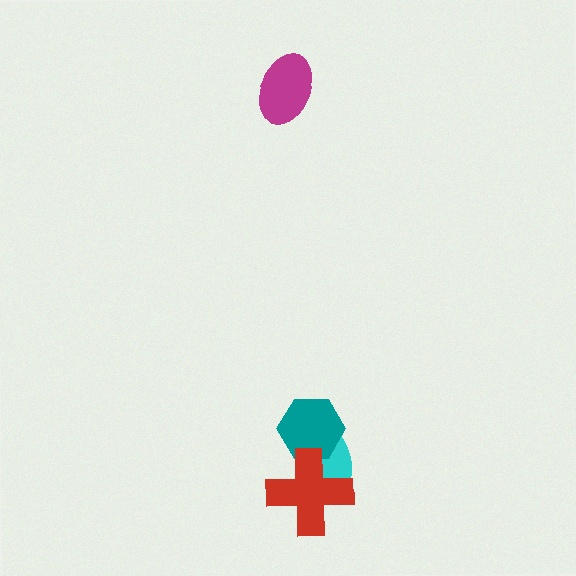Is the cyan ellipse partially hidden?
Yes, it is partially covered by another shape.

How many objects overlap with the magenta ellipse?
0 objects overlap with the magenta ellipse.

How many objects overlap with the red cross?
2 objects overlap with the red cross.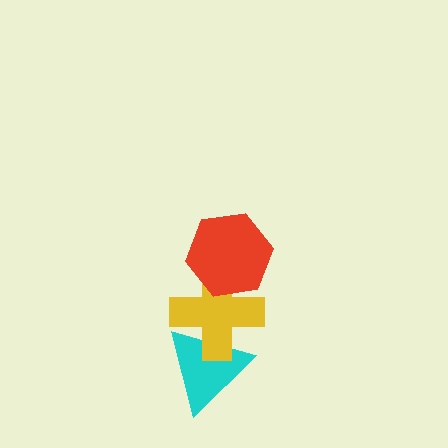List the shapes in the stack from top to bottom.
From top to bottom: the red hexagon, the yellow cross, the cyan triangle.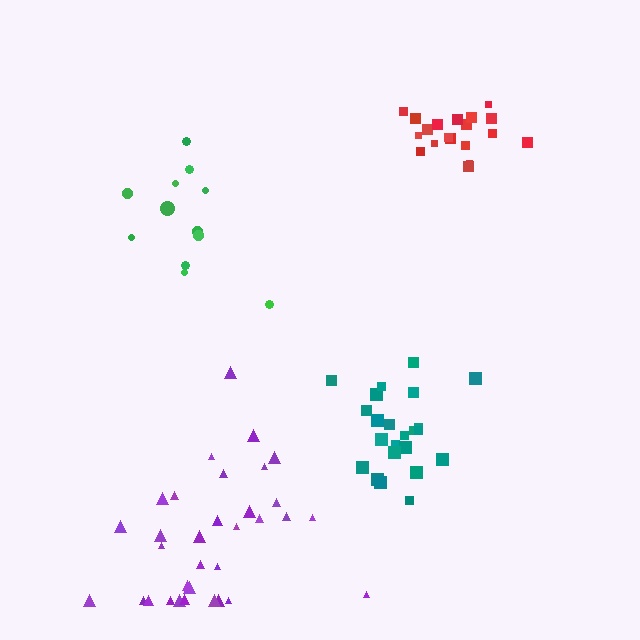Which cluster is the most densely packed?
Teal.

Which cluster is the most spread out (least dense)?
Purple.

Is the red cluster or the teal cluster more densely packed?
Teal.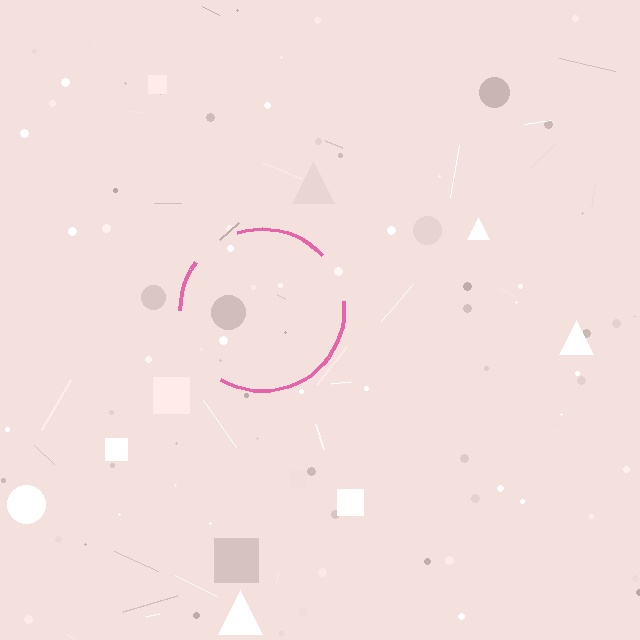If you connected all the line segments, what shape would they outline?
They would outline a circle.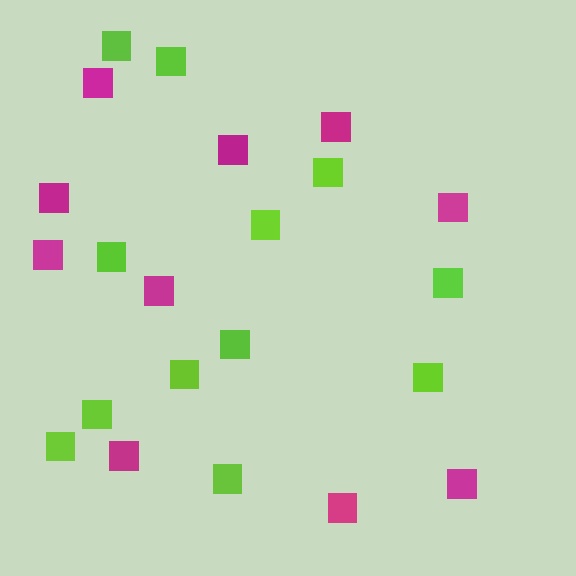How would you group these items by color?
There are 2 groups: one group of magenta squares (10) and one group of lime squares (12).